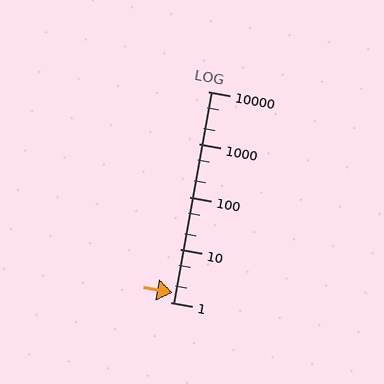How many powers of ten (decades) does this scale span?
The scale spans 4 decades, from 1 to 10000.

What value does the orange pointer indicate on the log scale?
The pointer indicates approximately 1.5.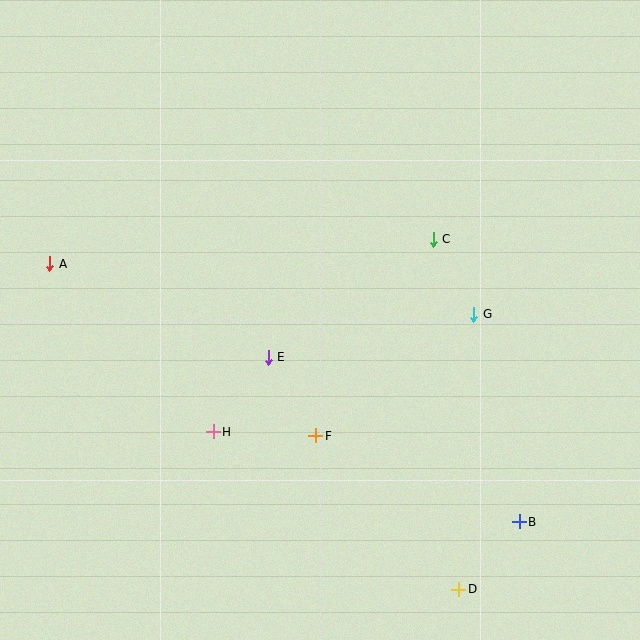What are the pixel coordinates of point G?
Point G is at (474, 314).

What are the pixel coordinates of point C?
Point C is at (433, 239).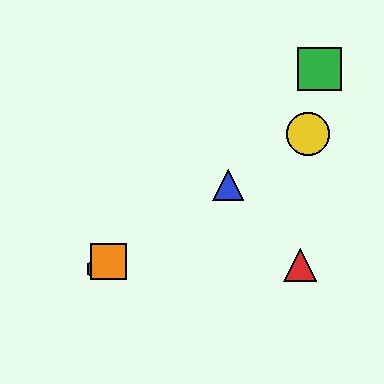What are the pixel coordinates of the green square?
The green square is at (319, 69).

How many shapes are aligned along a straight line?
4 shapes (the blue triangle, the yellow circle, the purple hexagon, the orange square) are aligned along a straight line.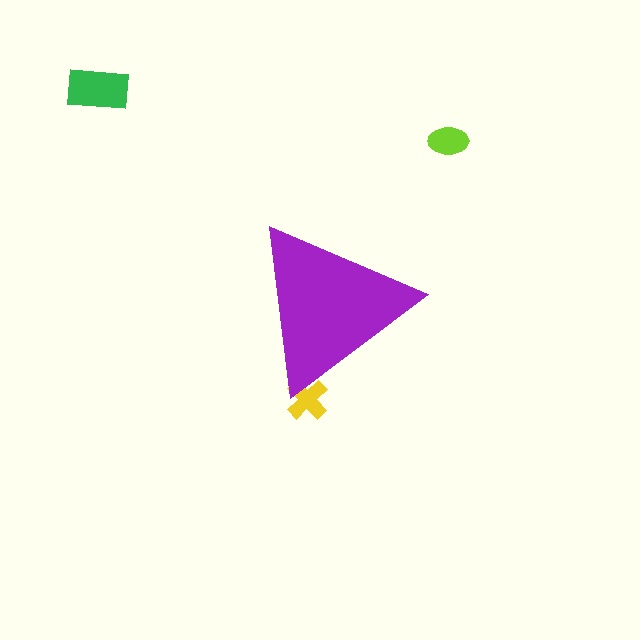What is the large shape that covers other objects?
A purple triangle.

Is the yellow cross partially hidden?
Yes, the yellow cross is partially hidden behind the purple triangle.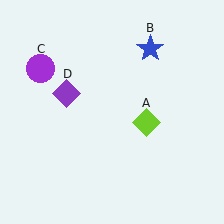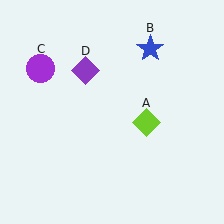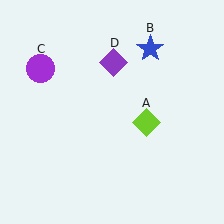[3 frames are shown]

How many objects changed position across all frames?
1 object changed position: purple diamond (object D).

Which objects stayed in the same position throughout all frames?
Lime diamond (object A) and blue star (object B) and purple circle (object C) remained stationary.